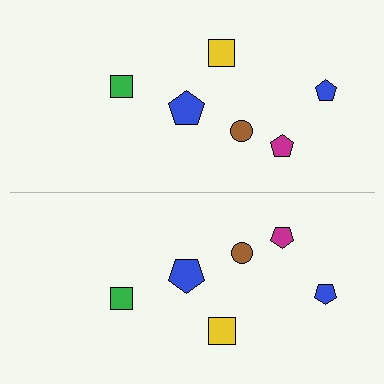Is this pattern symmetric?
Yes, this pattern has bilateral (reflection) symmetry.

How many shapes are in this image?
There are 12 shapes in this image.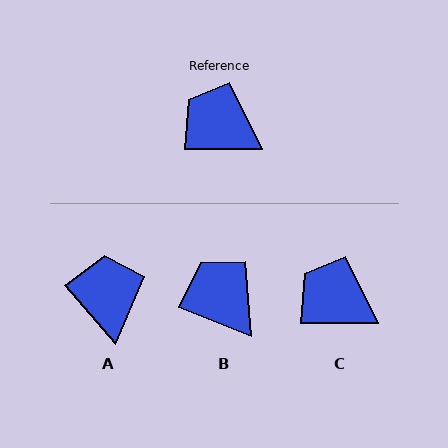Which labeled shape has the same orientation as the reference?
C.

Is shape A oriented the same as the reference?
No, it is off by about 49 degrees.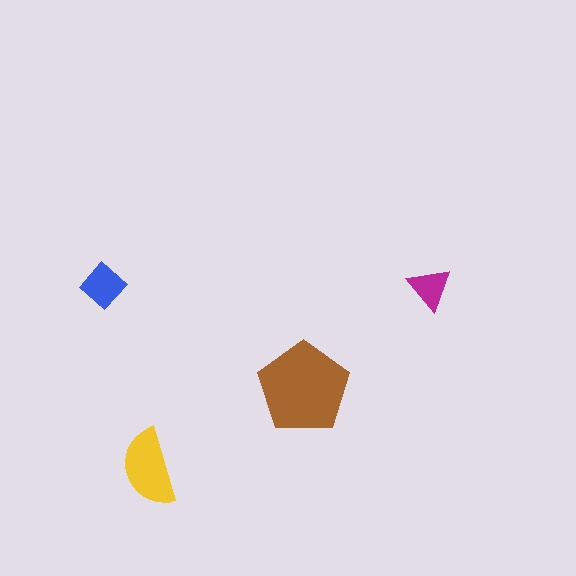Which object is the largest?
The brown pentagon.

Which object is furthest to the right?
The magenta triangle is rightmost.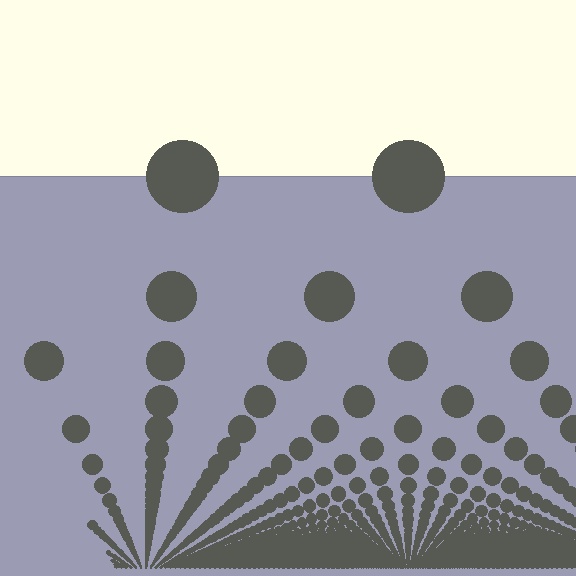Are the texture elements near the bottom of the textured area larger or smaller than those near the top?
Smaller. The gradient is inverted — elements near the bottom are smaller and denser.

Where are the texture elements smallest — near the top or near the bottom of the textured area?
Near the bottom.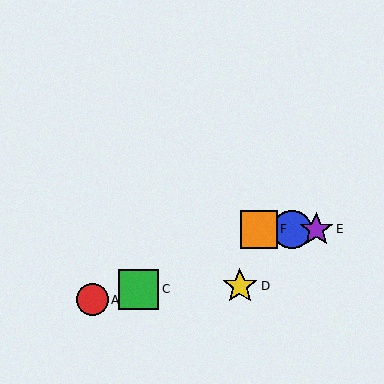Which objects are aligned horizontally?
Objects B, E, F are aligned horizontally.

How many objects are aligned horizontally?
3 objects (B, E, F) are aligned horizontally.